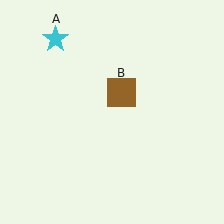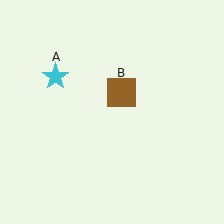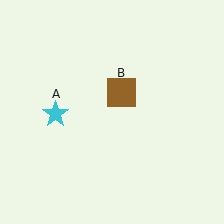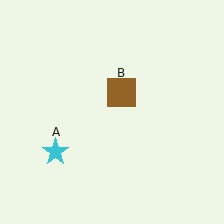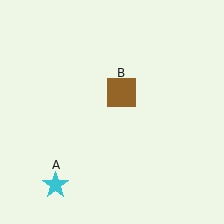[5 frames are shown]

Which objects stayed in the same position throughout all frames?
Brown square (object B) remained stationary.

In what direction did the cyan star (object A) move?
The cyan star (object A) moved down.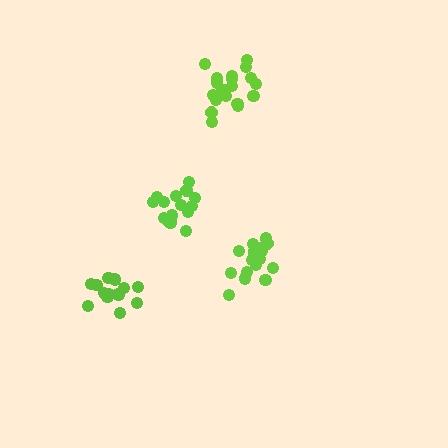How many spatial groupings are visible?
There are 4 spatial groupings.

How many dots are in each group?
Group 1: 20 dots, Group 2: 16 dots, Group 3: 17 dots, Group 4: 16 dots (69 total).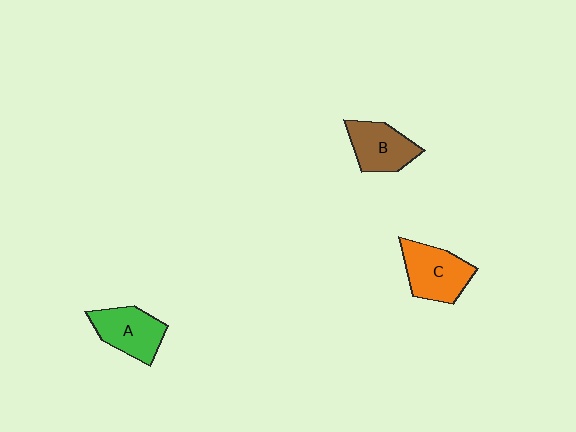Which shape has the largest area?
Shape C (orange).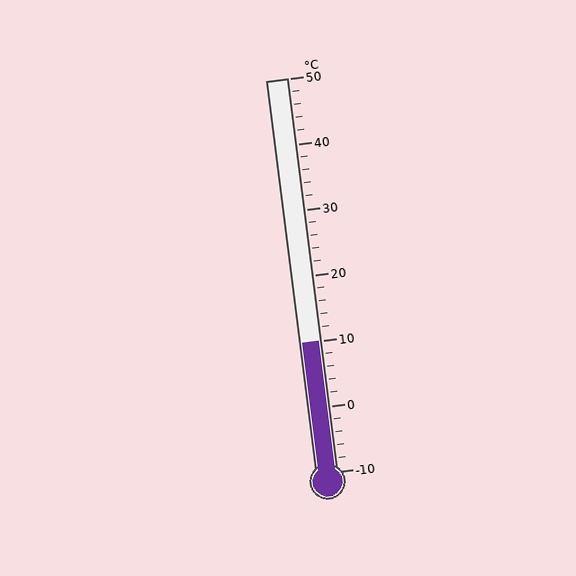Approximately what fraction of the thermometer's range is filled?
The thermometer is filled to approximately 35% of its range.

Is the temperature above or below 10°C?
The temperature is at 10°C.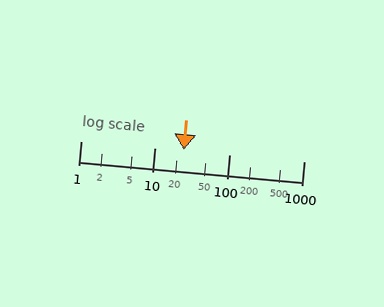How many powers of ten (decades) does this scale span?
The scale spans 3 decades, from 1 to 1000.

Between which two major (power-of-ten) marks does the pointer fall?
The pointer is between 10 and 100.